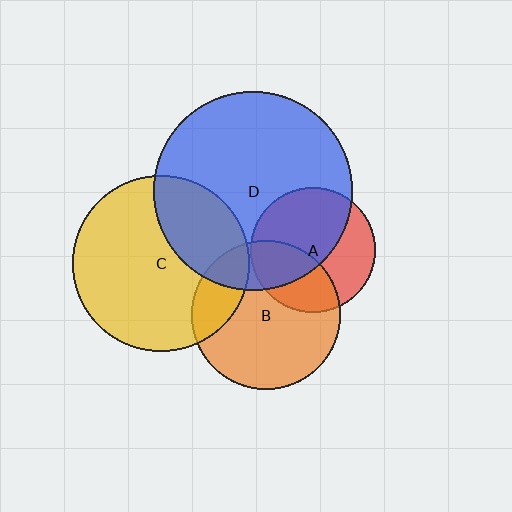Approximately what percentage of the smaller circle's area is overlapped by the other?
Approximately 30%.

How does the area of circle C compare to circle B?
Approximately 1.4 times.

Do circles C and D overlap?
Yes.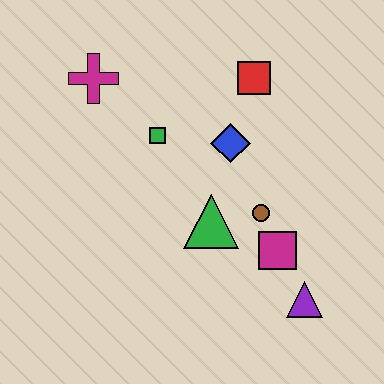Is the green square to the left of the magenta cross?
No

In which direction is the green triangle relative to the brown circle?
The green triangle is to the left of the brown circle.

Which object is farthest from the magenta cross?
The purple triangle is farthest from the magenta cross.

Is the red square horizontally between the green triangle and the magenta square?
Yes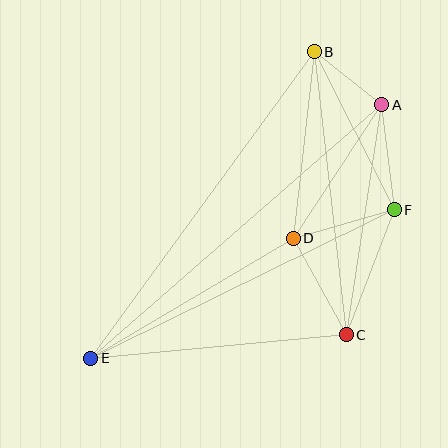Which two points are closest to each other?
Points A and B are closest to each other.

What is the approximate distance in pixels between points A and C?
The distance between A and C is approximately 233 pixels.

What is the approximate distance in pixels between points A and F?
The distance between A and F is approximately 106 pixels.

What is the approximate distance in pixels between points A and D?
The distance between A and D is approximately 160 pixels.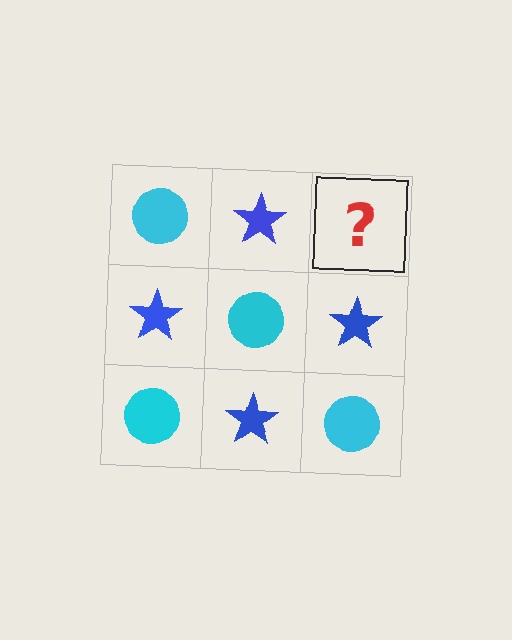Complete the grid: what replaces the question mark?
The question mark should be replaced with a cyan circle.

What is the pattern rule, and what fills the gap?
The rule is that it alternates cyan circle and blue star in a checkerboard pattern. The gap should be filled with a cyan circle.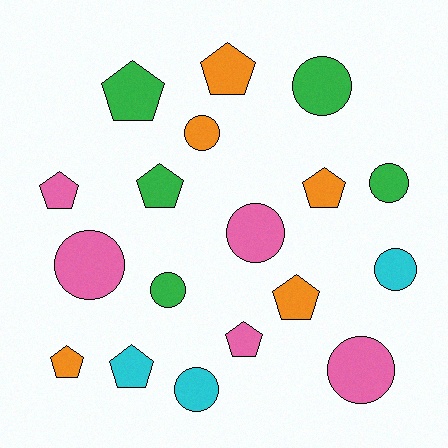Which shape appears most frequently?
Pentagon, with 9 objects.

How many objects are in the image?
There are 18 objects.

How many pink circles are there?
There are 3 pink circles.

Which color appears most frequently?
Pink, with 5 objects.